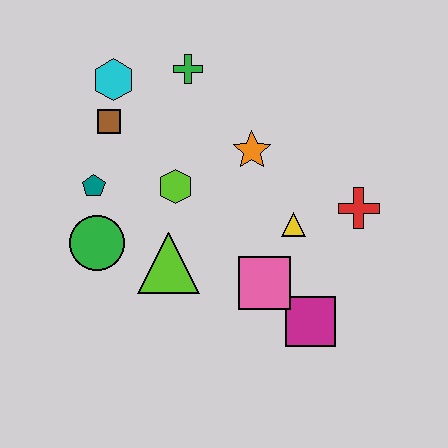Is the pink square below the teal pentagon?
Yes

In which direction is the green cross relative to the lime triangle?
The green cross is above the lime triangle.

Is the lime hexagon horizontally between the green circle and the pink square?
Yes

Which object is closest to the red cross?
The yellow triangle is closest to the red cross.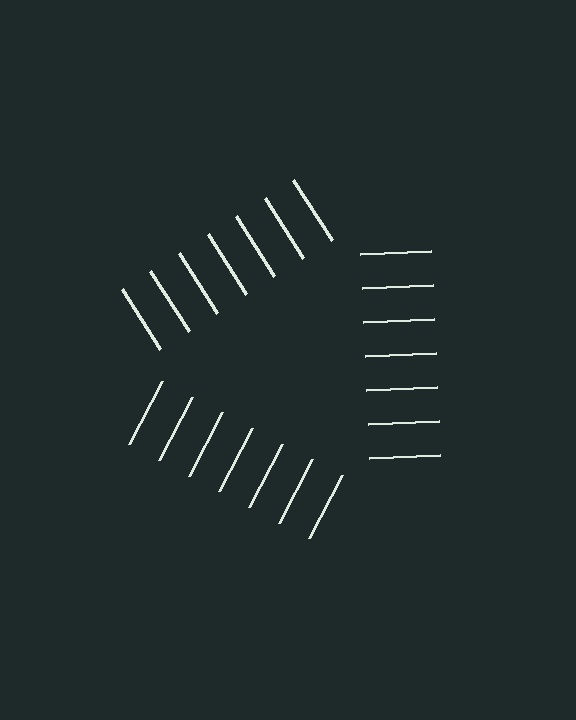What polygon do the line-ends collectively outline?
An illusory triangle — the line segments terminate on its edges but no continuous stroke is drawn.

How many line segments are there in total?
21 — 7 along each of the 3 edges.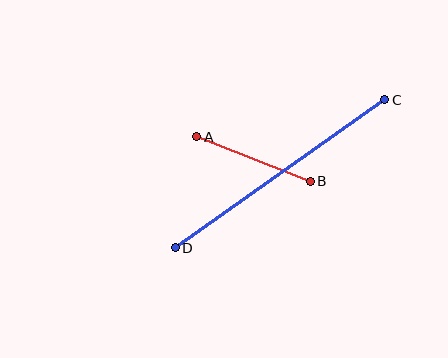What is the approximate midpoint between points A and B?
The midpoint is at approximately (254, 159) pixels.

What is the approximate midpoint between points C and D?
The midpoint is at approximately (280, 174) pixels.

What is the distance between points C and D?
The distance is approximately 256 pixels.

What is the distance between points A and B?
The distance is approximately 122 pixels.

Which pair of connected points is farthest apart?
Points C and D are farthest apart.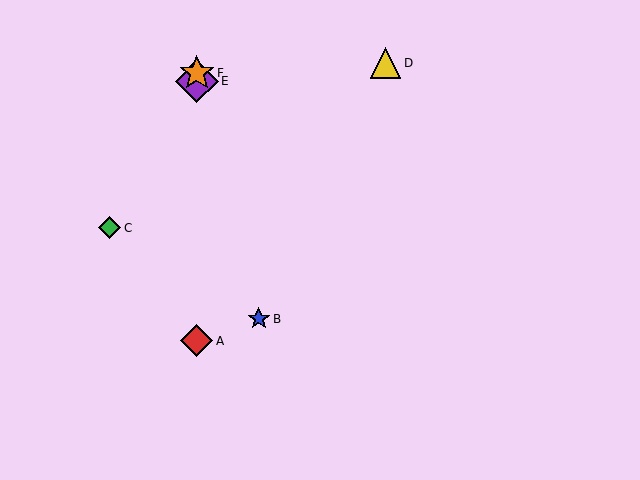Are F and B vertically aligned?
No, F is at x≈197 and B is at x≈259.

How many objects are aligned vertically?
3 objects (A, E, F) are aligned vertically.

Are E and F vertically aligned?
Yes, both are at x≈197.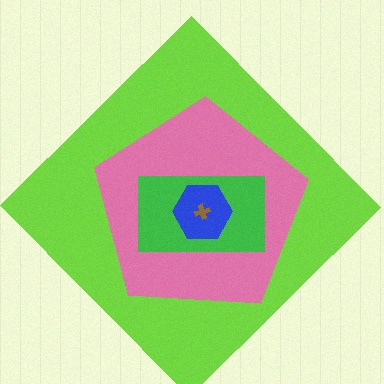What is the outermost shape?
The lime diamond.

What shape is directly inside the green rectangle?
The blue hexagon.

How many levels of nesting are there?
5.